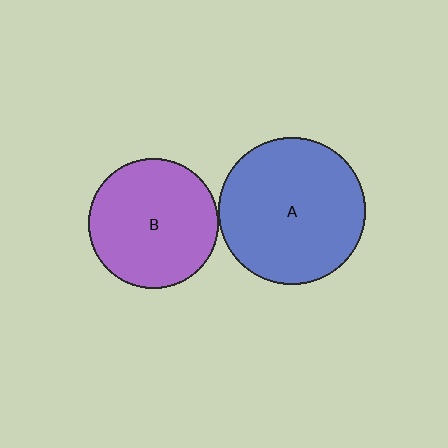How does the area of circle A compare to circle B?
Approximately 1.3 times.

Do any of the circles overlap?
No, none of the circles overlap.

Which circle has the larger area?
Circle A (blue).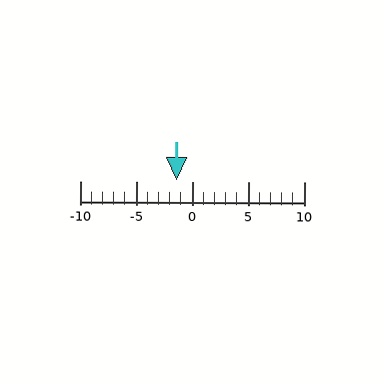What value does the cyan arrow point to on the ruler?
The cyan arrow points to approximately -1.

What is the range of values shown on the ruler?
The ruler shows values from -10 to 10.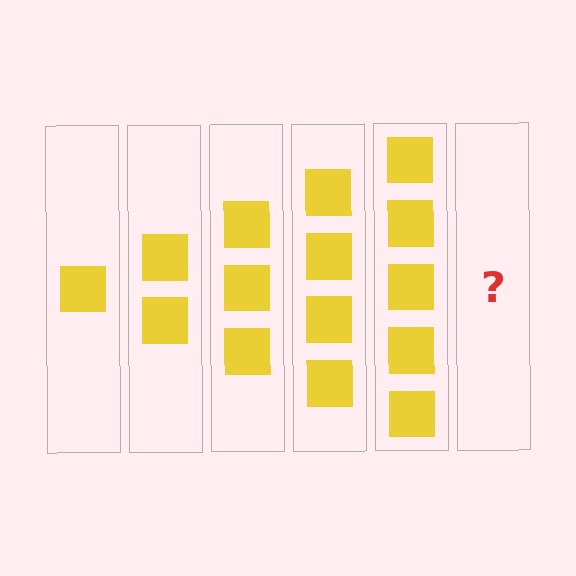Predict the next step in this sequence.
The next step is 6 squares.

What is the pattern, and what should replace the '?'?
The pattern is that each step adds one more square. The '?' should be 6 squares.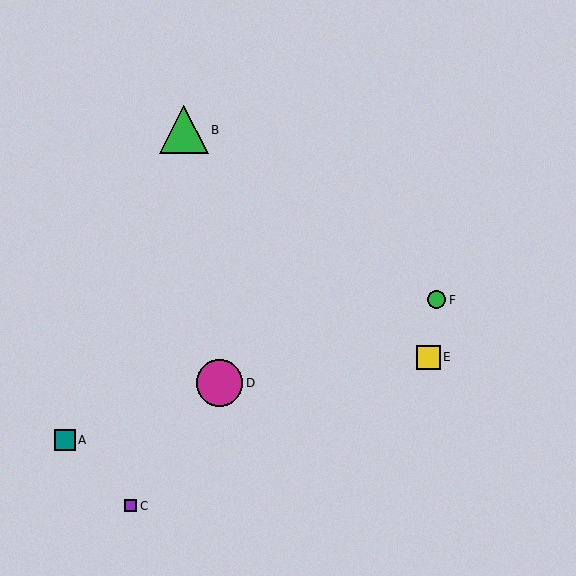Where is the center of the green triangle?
The center of the green triangle is at (184, 130).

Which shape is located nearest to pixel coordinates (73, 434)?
The teal square (labeled A) at (65, 440) is nearest to that location.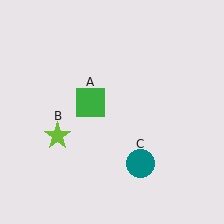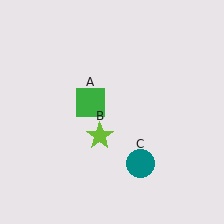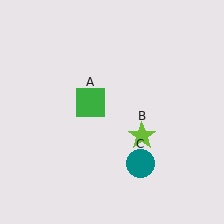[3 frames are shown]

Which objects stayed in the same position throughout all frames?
Green square (object A) and teal circle (object C) remained stationary.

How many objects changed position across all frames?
1 object changed position: lime star (object B).